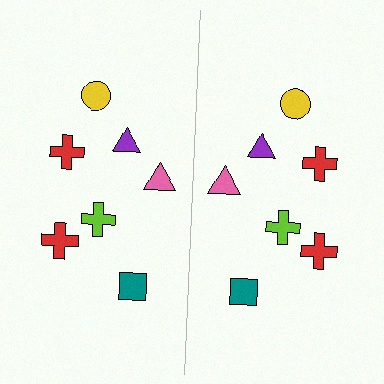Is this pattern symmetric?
Yes, this pattern has bilateral (reflection) symmetry.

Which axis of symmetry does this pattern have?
The pattern has a vertical axis of symmetry running through the center of the image.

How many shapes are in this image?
There are 14 shapes in this image.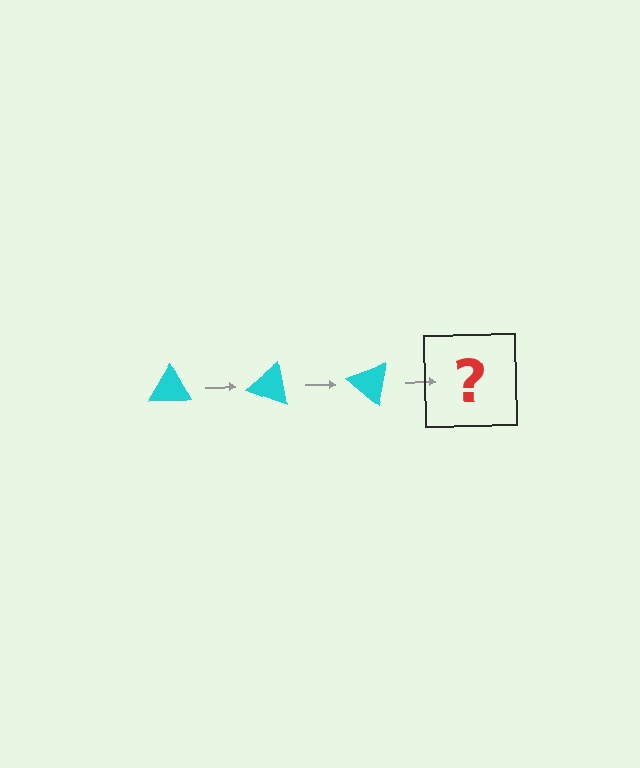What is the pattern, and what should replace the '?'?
The pattern is that the triangle rotates 20 degrees each step. The '?' should be a cyan triangle rotated 60 degrees.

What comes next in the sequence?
The next element should be a cyan triangle rotated 60 degrees.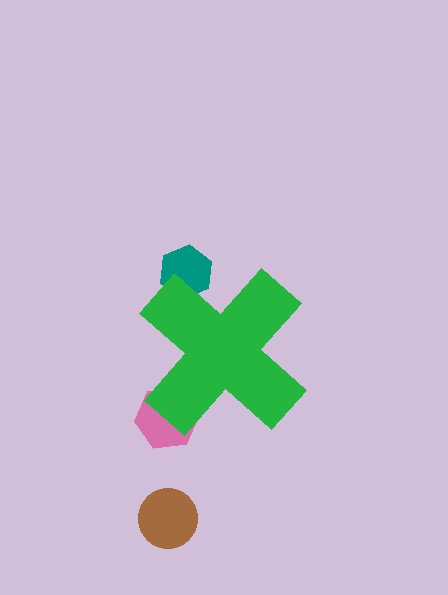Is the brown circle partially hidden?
No, the brown circle is fully visible.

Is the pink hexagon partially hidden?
Yes, the pink hexagon is partially hidden behind the green cross.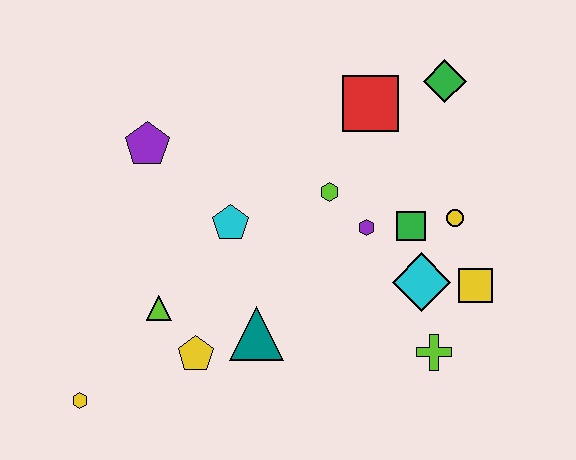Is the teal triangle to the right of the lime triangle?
Yes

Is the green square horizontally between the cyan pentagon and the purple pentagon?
No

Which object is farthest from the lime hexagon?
The yellow hexagon is farthest from the lime hexagon.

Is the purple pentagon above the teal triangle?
Yes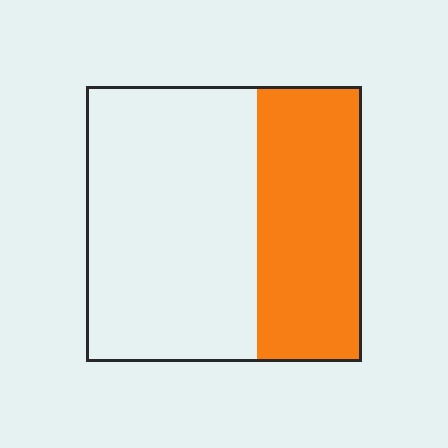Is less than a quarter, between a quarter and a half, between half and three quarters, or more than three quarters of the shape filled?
Between a quarter and a half.